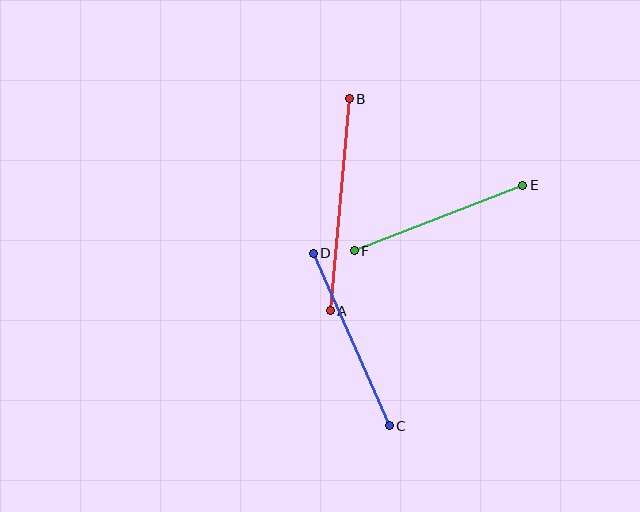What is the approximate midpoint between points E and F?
The midpoint is at approximately (438, 218) pixels.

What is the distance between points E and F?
The distance is approximately 181 pixels.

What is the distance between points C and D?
The distance is approximately 189 pixels.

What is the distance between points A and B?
The distance is approximately 213 pixels.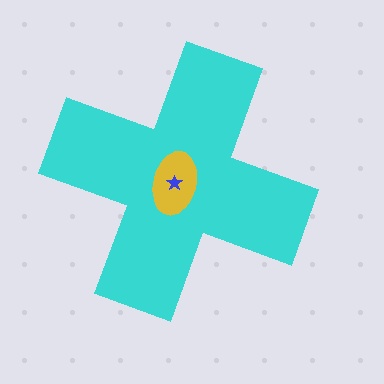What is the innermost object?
The blue star.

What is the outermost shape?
The cyan cross.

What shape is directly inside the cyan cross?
The yellow ellipse.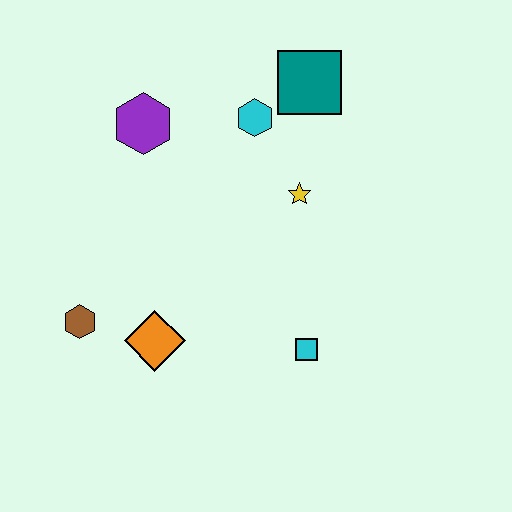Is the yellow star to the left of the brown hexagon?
No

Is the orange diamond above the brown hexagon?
No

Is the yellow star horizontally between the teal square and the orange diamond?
Yes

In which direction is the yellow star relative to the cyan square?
The yellow star is above the cyan square.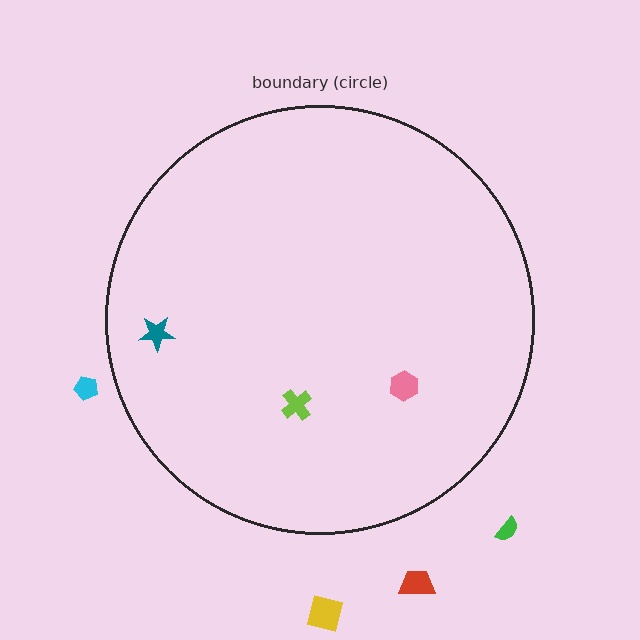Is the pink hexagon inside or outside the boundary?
Inside.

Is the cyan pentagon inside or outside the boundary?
Outside.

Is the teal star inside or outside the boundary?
Inside.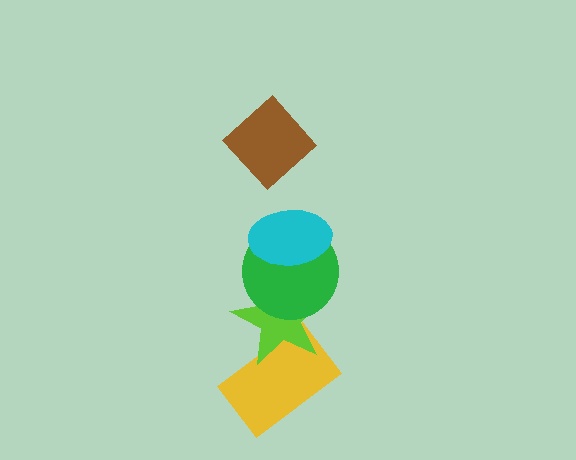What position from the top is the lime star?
The lime star is 4th from the top.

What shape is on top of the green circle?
The cyan ellipse is on top of the green circle.